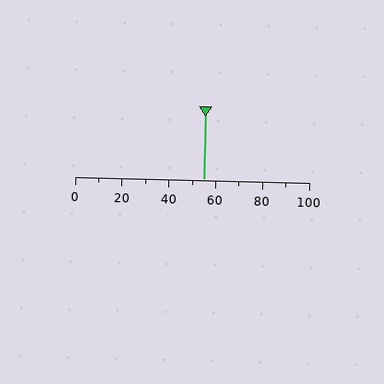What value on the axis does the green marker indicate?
The marker indicates approximately 55.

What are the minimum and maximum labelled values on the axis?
The axis runs from 0 to 100.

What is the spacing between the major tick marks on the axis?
The major ticks are spaced 20 apart.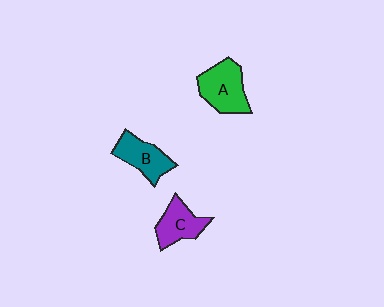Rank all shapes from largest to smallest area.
From largest to smallest: A (green), B (teal), C (purple).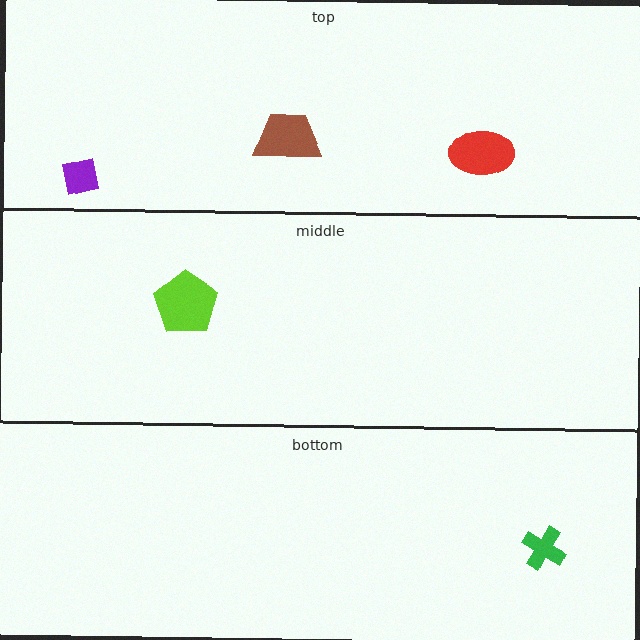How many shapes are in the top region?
3.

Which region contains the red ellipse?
The top region.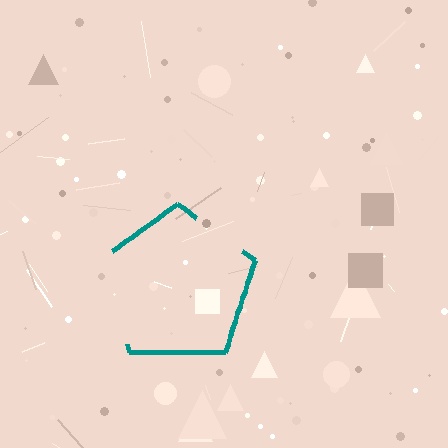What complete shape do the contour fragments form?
The contour fragments form a pentagon.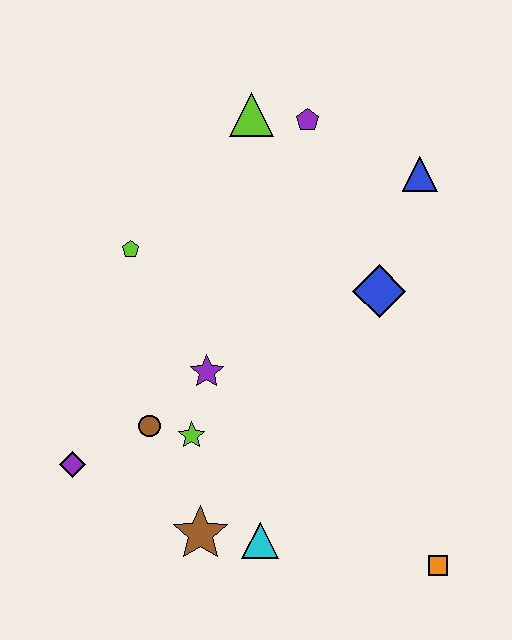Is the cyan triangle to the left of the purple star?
No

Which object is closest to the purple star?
The lime star is closest to the purple star.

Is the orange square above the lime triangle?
No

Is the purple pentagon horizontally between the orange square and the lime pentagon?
Yes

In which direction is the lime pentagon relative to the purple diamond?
The lime pentagon is above the purple diamond.